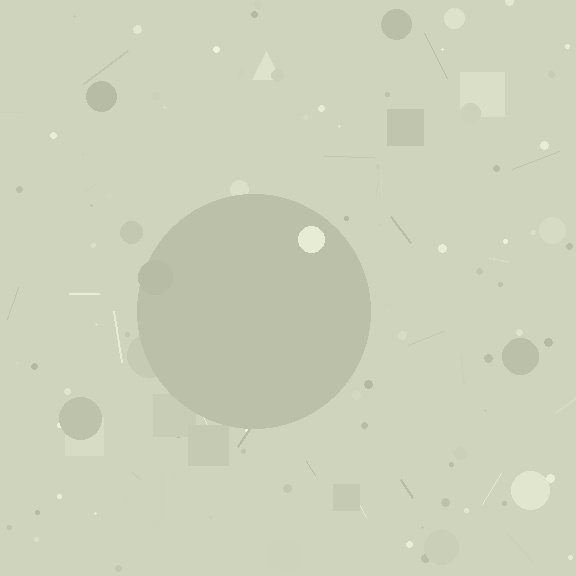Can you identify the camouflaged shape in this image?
The camouflaged shape is a circle.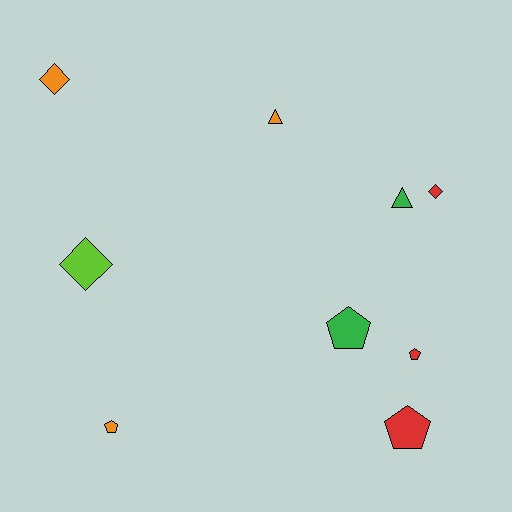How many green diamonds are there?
There are no green diamonds.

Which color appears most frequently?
Orange, with 3 objects.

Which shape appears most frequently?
Pentagon, with 4 objects.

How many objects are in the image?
There are 9 objects.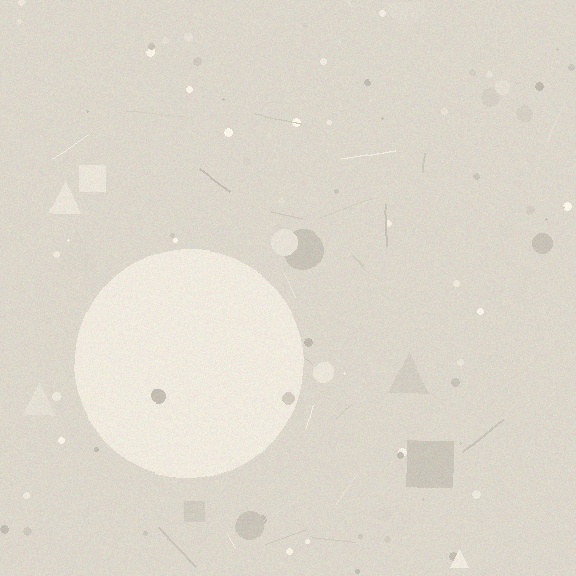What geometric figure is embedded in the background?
A circle is embedded in the background.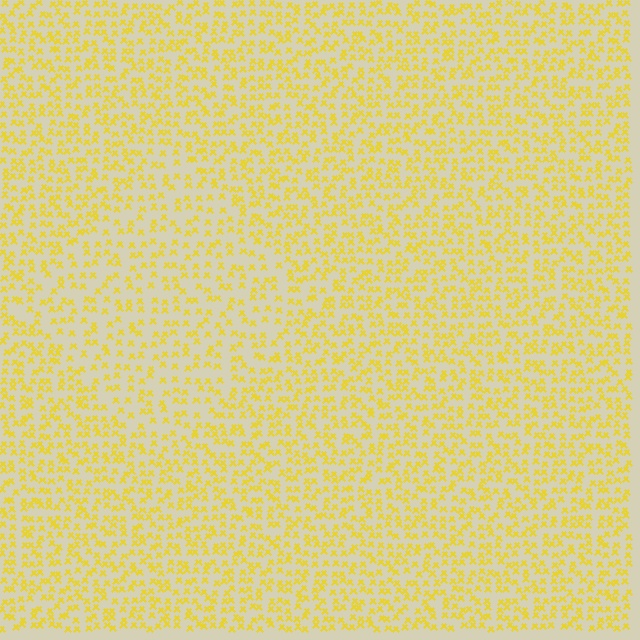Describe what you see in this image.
The image contains small yellow elements arranged at two different densities. A diamond-shaped region is visible where the elements are less densely packed than the surrounding area.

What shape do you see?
I see a diamond.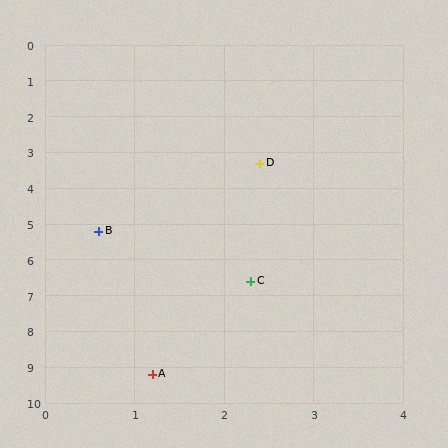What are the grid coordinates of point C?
Point C is at approximately (2.3, 6.6).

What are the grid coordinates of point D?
Point D is at approximately (2.4, 3.3).